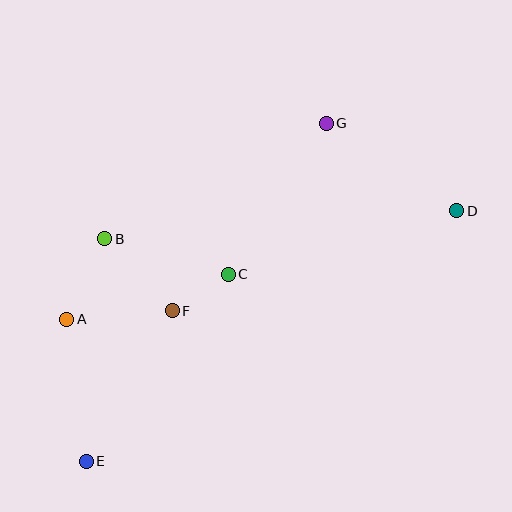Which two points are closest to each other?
Points C and F are closest to each other.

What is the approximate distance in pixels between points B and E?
The distance between B and E is approximately 223 pixels.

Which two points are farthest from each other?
Points D and E are farthest from each other.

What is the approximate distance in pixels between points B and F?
The distance between B and F is approximately 99 pixels.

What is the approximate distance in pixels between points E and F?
The distance between E and F is approximately 173 pixels.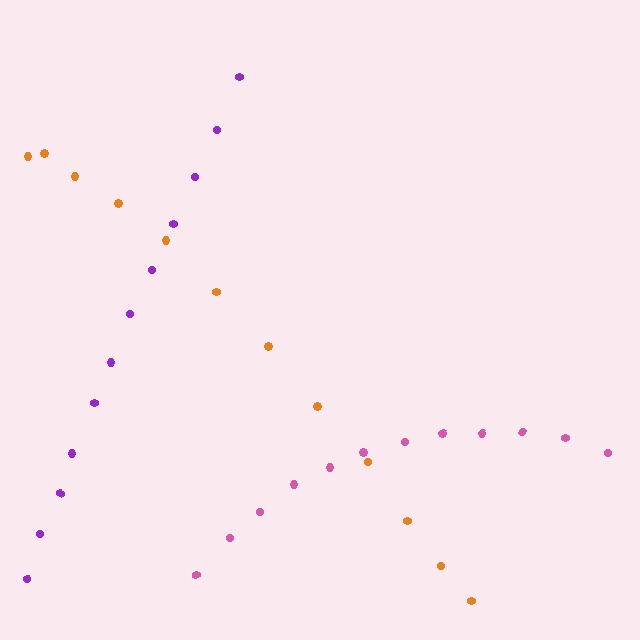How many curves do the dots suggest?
There are 3 distinct paths.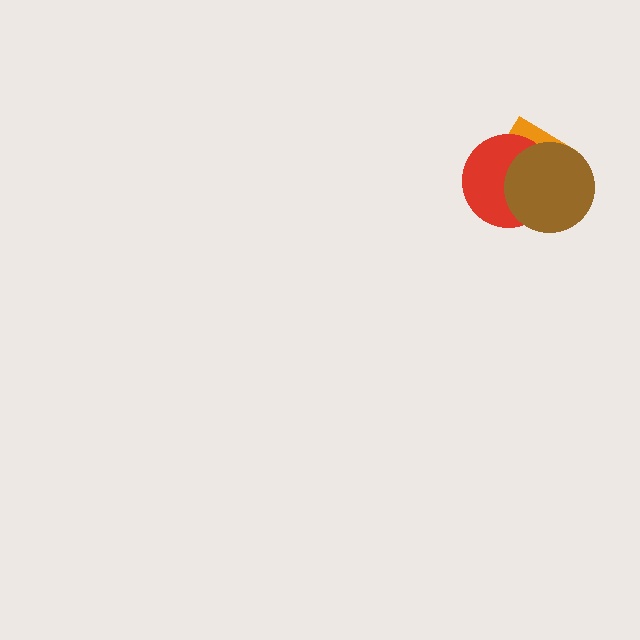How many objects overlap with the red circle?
2 objects overlap with the red circle.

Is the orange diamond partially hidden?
Yes, it is partially covered by another shape.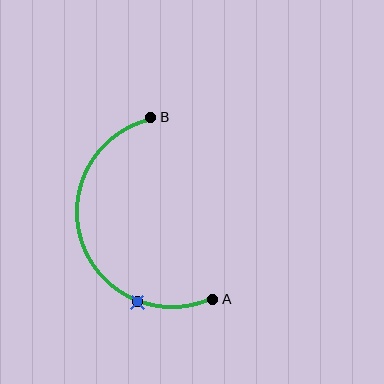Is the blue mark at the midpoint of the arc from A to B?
No. The blue mark lies on the arc but is closer to endpoint A. The arc midpoint would be at the point on the curve equidistant along the arc from both A and B.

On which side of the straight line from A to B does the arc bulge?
The arc bulges to the left of the straight line connecting A and B.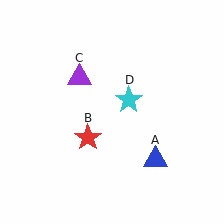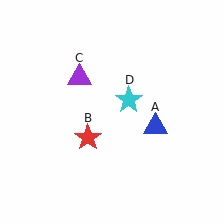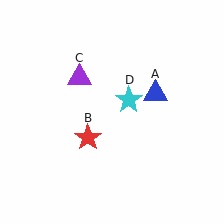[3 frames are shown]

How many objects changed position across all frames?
1 object changed position: blue triangle (object A).